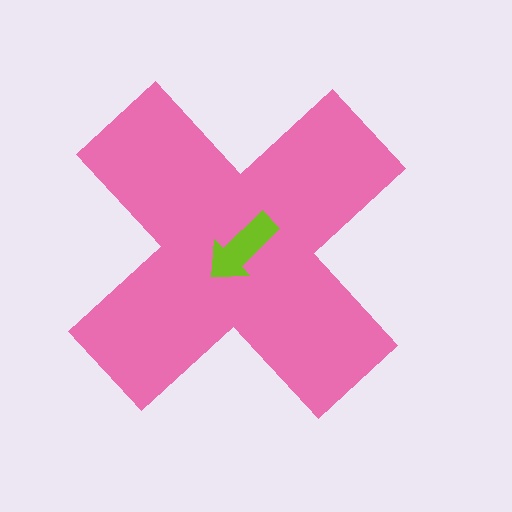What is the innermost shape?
The lime arrow.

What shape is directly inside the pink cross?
The lime arrow.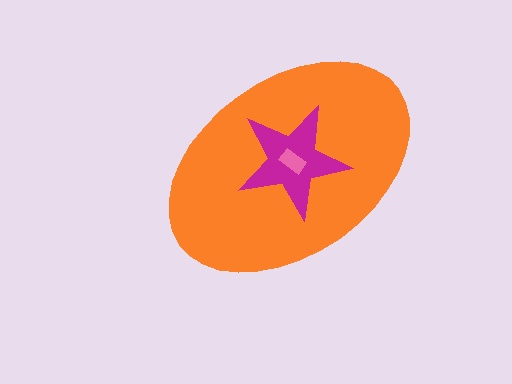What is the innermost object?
The pink rectangle.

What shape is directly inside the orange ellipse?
The magenta star.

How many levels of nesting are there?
3.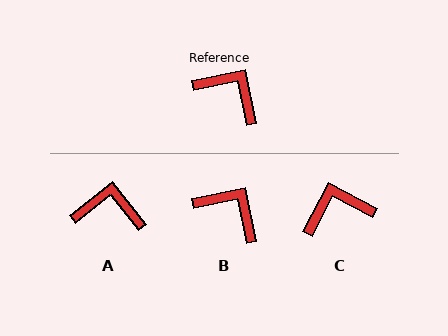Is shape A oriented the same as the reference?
No, it is off by about 27 degrees.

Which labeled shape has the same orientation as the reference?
B.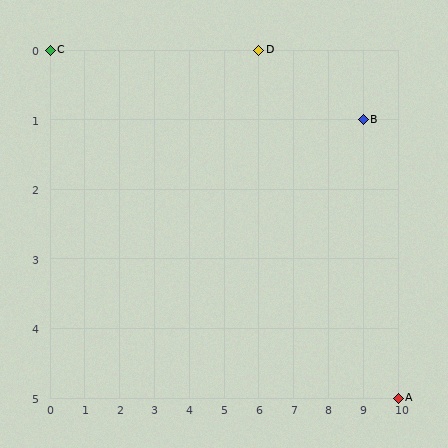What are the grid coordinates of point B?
Point B is at grid coordinates (9, 1).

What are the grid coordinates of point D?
Point D is at grid coordinates (6, 0).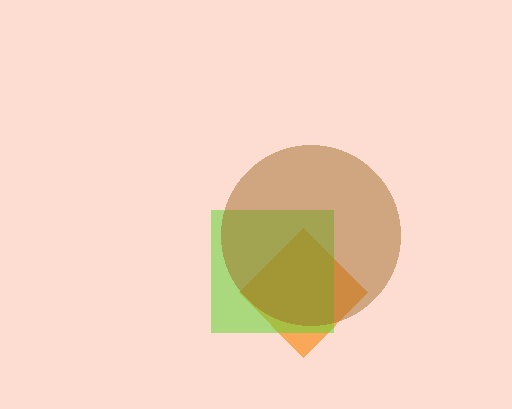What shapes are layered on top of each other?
The layered shapes are: an orange diamond, a lime square, a brown circle.